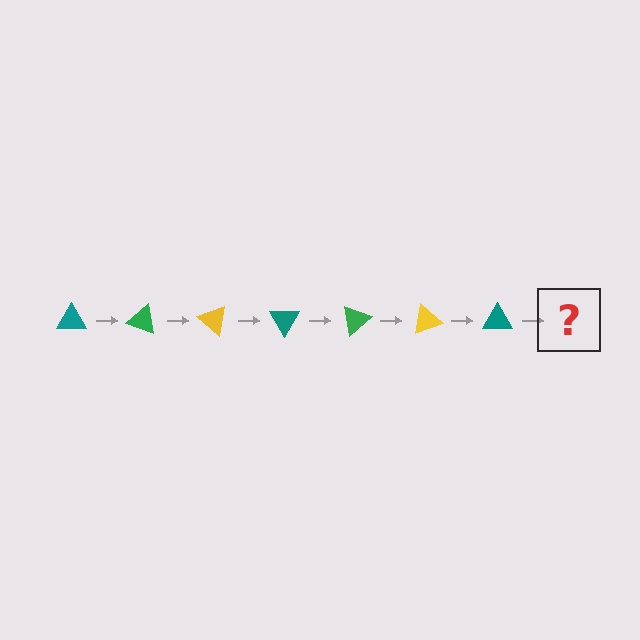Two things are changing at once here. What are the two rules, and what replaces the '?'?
The two rules are that it rotates 20 degrees each step and the color cycles through teal, green, and yellow. The '?' should be a green triangle, rotated 140 degrees from the start.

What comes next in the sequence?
The next element should be a green triangle, rotated 140 degrees from the start.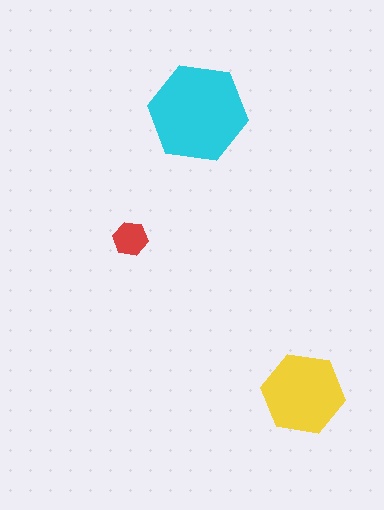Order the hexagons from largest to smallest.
the cyan one, the yellow one, the red one.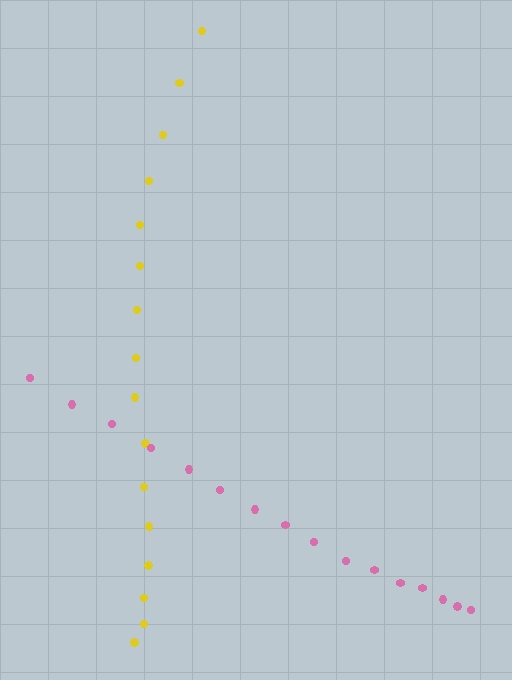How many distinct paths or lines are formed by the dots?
There are 2 distinct paths.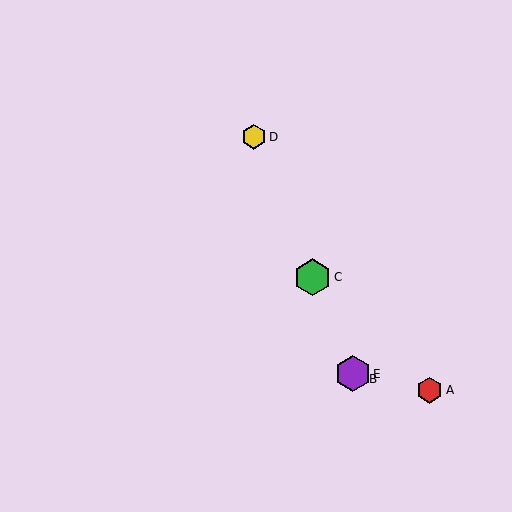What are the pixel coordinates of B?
Object B is at (355, 379).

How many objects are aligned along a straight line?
4 objects (B, C, D, E) are aligned along a straight line.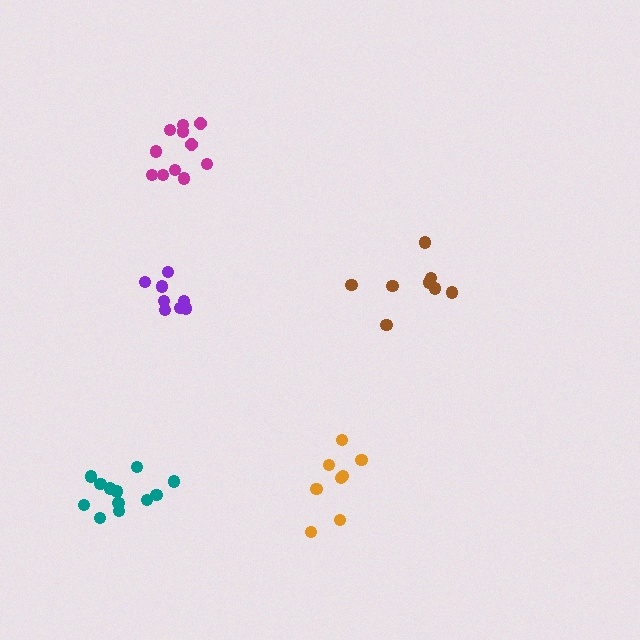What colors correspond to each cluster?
The clusters are colored: purple, brown, orange, magenta, teal.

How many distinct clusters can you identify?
There are 5 distinct clusters.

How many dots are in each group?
Group 1: 8 dots, Group 2: 8 dots, Group 3: 8 dots, Group 4: 11 dots, Group 5: 12 dots (47 total).